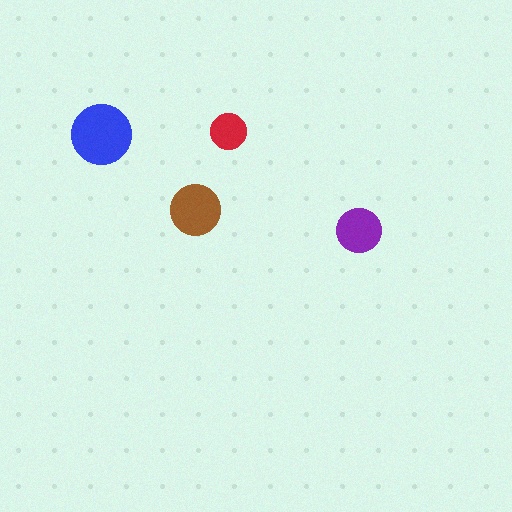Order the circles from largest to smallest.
the blue one, the brown one, the purple one, the red one.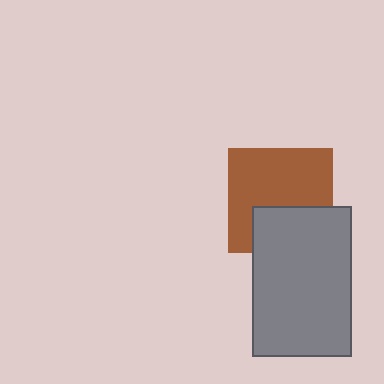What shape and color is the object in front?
The object in front is a gray rectangle.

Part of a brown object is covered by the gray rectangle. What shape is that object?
It is a square.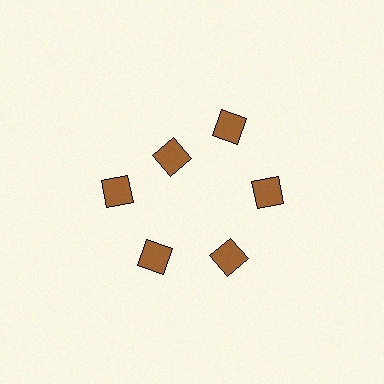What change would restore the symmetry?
The symmetry would be restored by moving it outward, back onto the ring so that all 6 diamonds sit at equal angles and equal distance from the center.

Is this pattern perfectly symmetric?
No. The 6 brown diamonds are arranged in a ring, but one element near the 11 o'clock position is pulled inward toward the center, breaking the 6-fold rotational symmetry.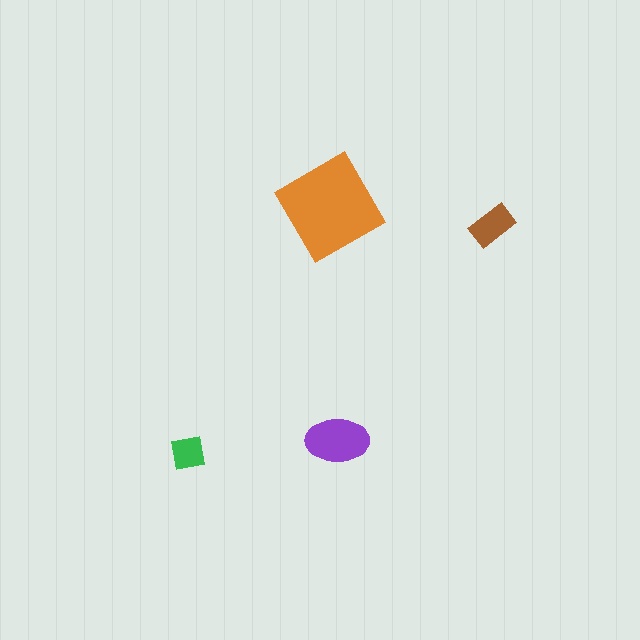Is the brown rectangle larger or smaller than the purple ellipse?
Smaller.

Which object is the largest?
The orange square.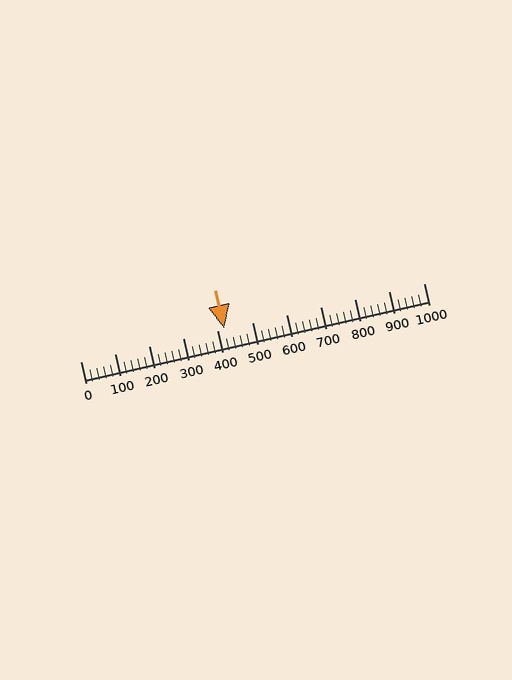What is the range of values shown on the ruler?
The ruler shows values from 0 to 1000.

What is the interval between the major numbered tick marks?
The major tick marks are spaced 100 units apart.